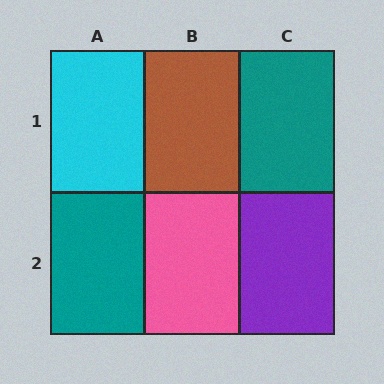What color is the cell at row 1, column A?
Cyan.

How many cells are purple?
1 cell is purple.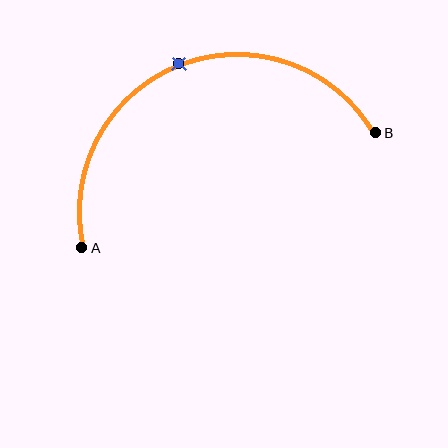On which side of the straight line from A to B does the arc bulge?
The arc bulges above the straight line connecting A and B.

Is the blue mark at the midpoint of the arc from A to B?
Yes. The blue mark lies on the arc at equal arc-length from both A and B — it is the arc midpoint.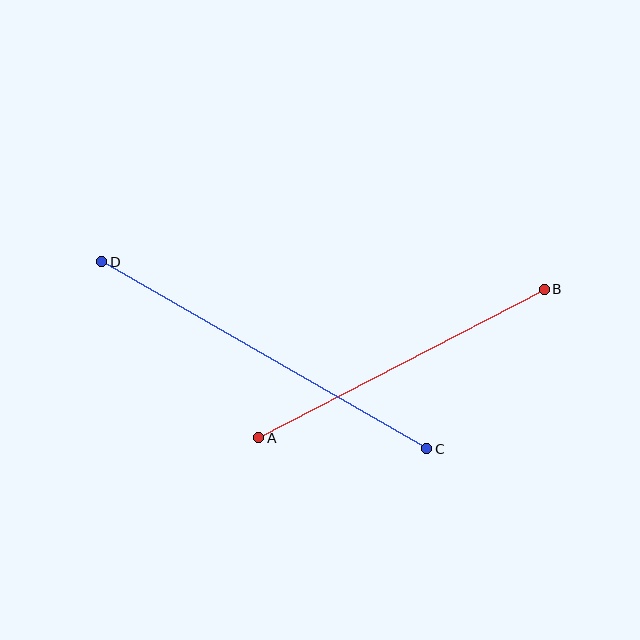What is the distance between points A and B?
The distance is approximately 322 pixels.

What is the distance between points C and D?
The distance is approximately 375 pixels.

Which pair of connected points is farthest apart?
Points C and D are farthest apart.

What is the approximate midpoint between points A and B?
The midpoint is at approximately (401, 363) pixels.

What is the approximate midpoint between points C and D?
The midpoint is at approximately (264, 355) pixels.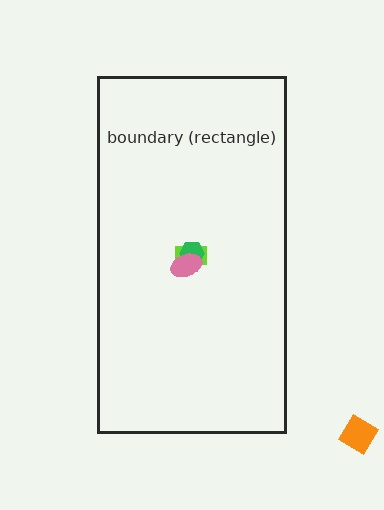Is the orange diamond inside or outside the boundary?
Outside.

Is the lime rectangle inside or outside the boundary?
Inside.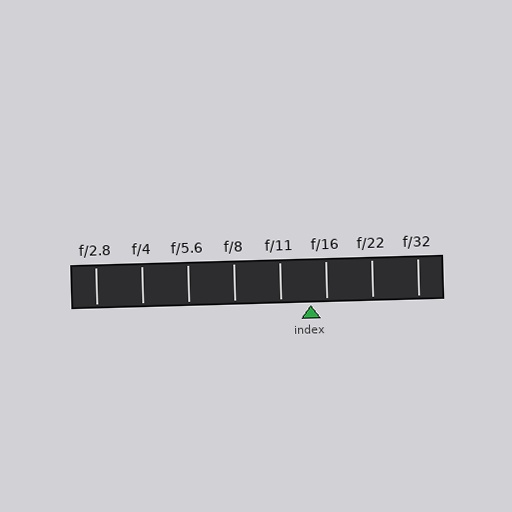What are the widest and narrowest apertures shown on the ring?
The widest aperture shown is f/2.8 and the narrowest is f/32.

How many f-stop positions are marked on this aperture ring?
There are 8 f-stop positions marked.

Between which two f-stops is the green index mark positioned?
The index mark is between f/11 and f/16.